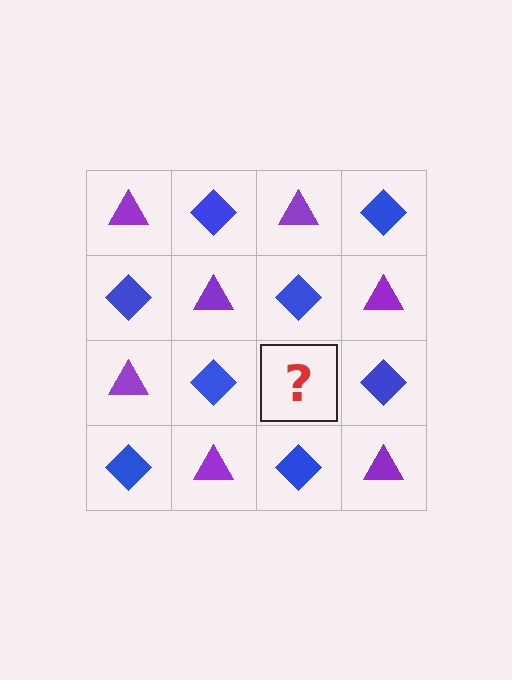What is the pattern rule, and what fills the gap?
The rule is that it alternates purple triangle and blue diamond in a checkerboard pattern. The gap should be filled with a purple triangle.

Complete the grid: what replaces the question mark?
The question mark should be replaced with a purple triangle.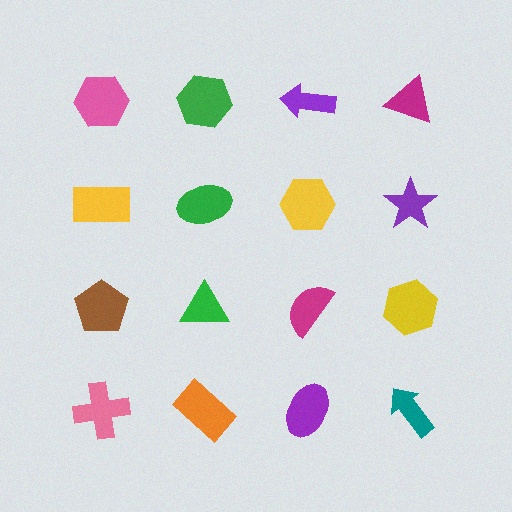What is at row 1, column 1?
A pink hexagon.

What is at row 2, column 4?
A purple star.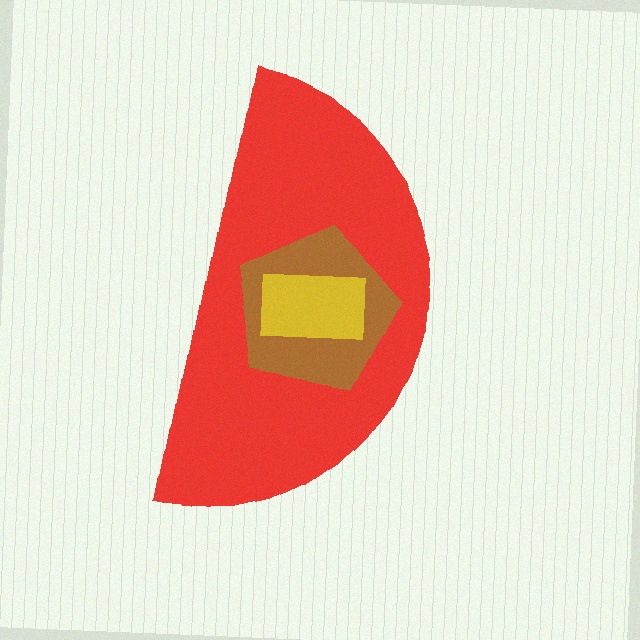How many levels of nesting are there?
3.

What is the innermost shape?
The yellow rectangle.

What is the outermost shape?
The red semicircle.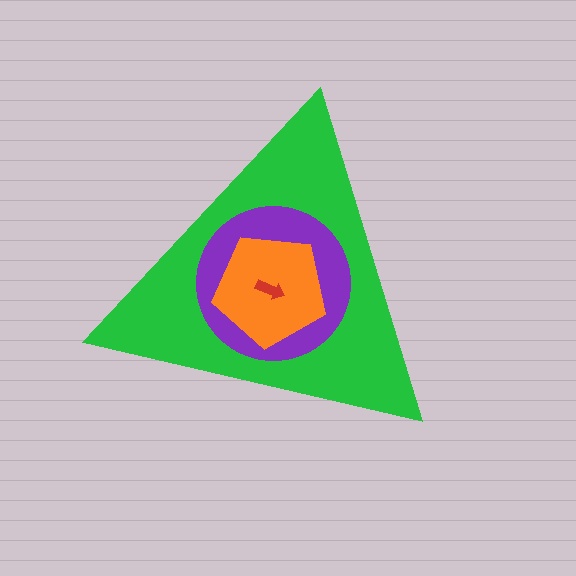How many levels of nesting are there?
4.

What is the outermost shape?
The green triangle.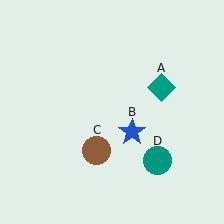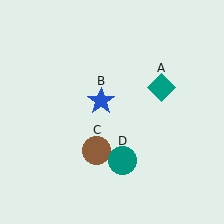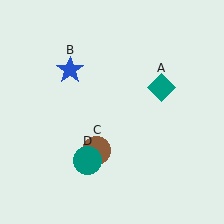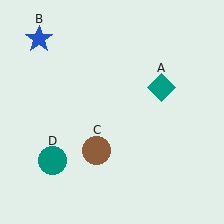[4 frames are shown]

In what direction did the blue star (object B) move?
The blue star (object B) moved up and to the left.